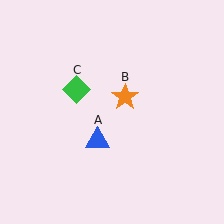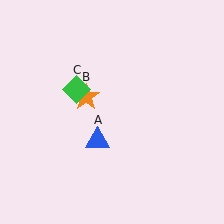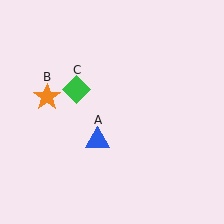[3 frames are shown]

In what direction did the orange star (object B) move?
The orange star (object B) moved left.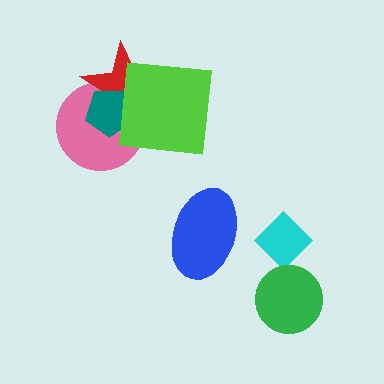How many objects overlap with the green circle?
0 objects overlap with the green circle.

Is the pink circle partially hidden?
Yes, it is partially covered by another shape.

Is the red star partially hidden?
Yes, it is partially covered by another shape.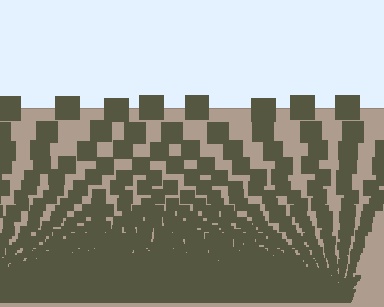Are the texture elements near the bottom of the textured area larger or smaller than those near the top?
Smaller. The gradient is inverted — elements near the bottom are smaller and denser.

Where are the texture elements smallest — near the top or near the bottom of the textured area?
Near the bottom.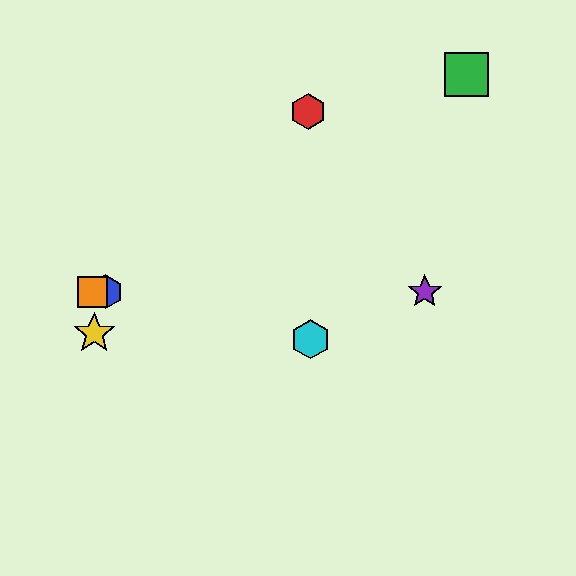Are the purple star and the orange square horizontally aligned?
Yes, both are at y≈292.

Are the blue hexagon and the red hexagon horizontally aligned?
No, the blue hexagon is at y≈292 and the red hexagon is at y≈111.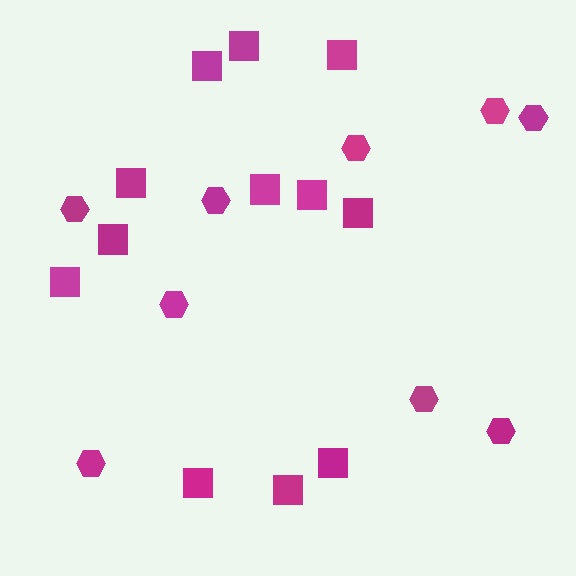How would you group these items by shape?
There are 2 groups: one group of squares (12) and one group of hexagons (9).